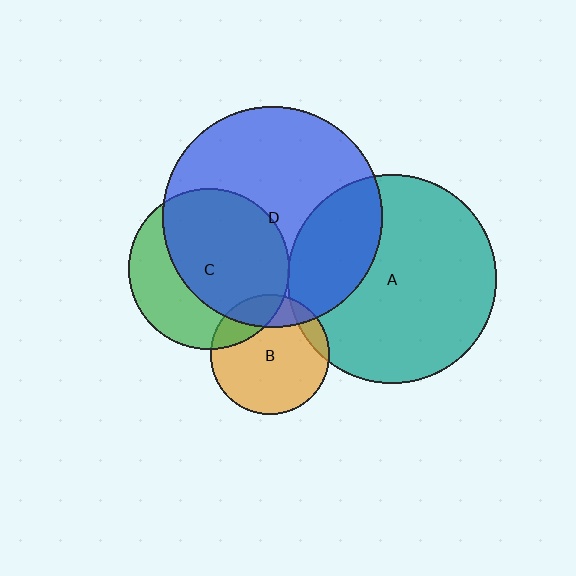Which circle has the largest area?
Circle D (blue).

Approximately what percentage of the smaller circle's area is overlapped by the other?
Approximately 5%.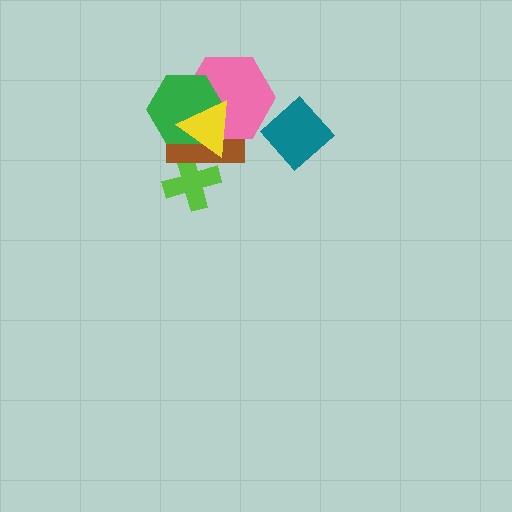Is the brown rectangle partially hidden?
Yes, it is partially covered by another shape.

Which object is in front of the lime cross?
The brown rectangle is in front of the lime cross.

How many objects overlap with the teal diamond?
0 objects overlap with the teal diamond.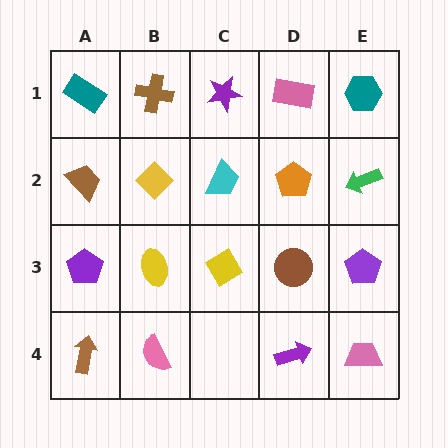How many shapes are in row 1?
5 shapes.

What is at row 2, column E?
A green arrow.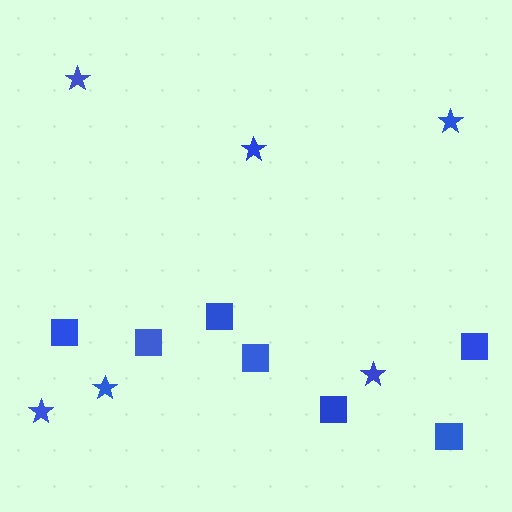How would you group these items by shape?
There are 2 groups: one group of stars (6) and one group of squares (7).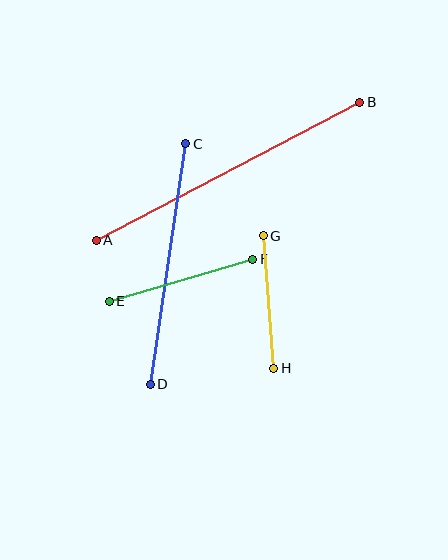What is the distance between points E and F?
The distance is approximately 150 pixels.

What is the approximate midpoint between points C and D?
The midpoint is at approximately (168, 264) pixels.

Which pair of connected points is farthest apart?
Points A and B are farthest apart.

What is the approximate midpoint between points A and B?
The midpoint is at approximately (228, 171) pixels.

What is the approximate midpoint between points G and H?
The midpoint is at approximately (268, 302) pixels.